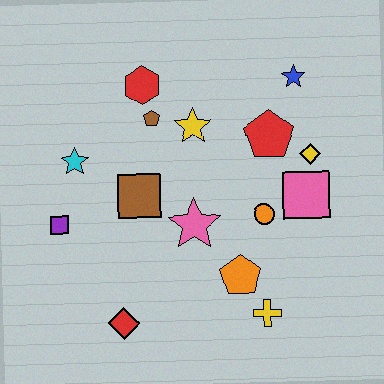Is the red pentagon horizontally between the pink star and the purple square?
No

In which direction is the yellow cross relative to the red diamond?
The yellow cross is to the right of the red diamond.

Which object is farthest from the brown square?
The blue star is farthest from the brown square.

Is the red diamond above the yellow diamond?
No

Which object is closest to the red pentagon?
The yellow diamond is closest to the red pentagon.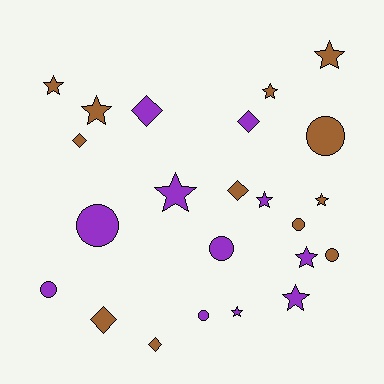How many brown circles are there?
There are 3 brown circles.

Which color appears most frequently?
Brown, with 12 objects.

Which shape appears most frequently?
Star, with 10 objects.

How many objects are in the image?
There are 23 objects.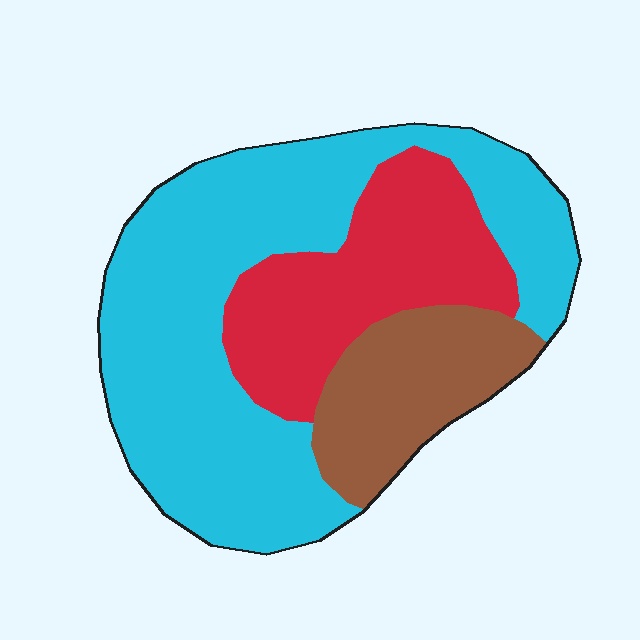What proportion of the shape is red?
Red covers about 25% of the shape.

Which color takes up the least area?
Brown, at roughly 20%.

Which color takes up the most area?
Cyan, at roughly 55%.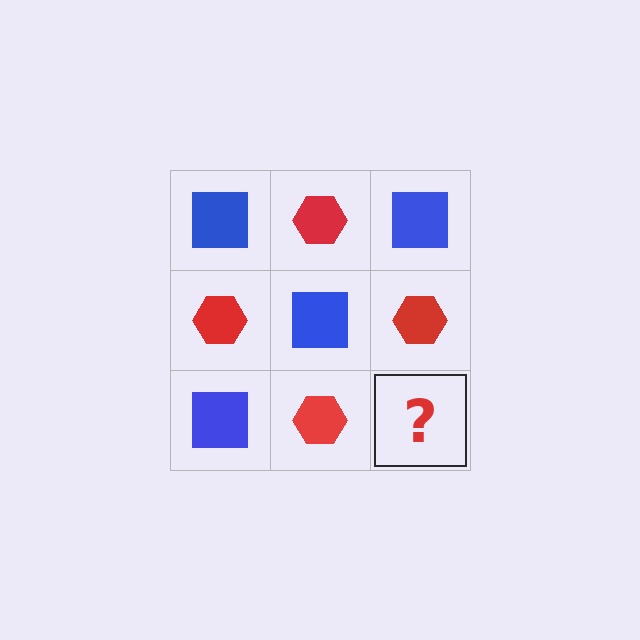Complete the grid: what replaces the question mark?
The question mark should be replaced with a blue square.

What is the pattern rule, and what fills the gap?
The rule is that it alternates blue square and red hexagon in a checkerboard pattern. The gap should be filled with a blue square.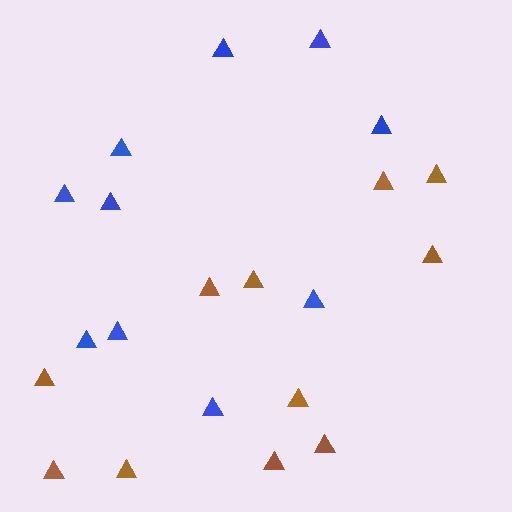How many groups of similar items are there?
There are 2 groups: one group of blue triangles (10) and one group of brown triangles (11).